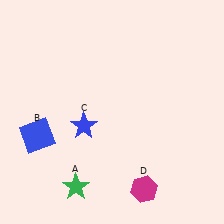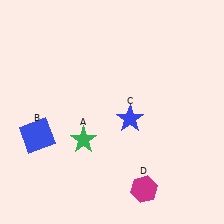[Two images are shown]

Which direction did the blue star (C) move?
The blue star (C) moved right.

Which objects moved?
The objects that moved are: the green star (A), the blue star (C).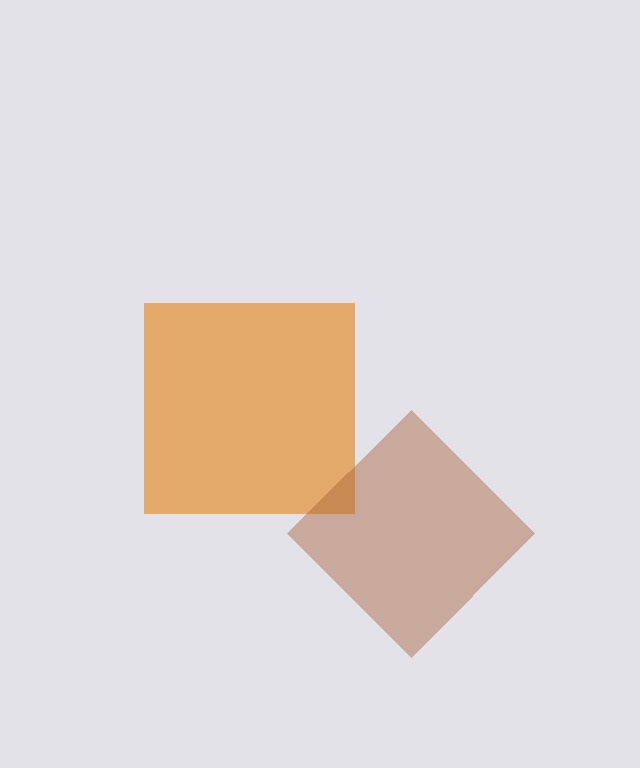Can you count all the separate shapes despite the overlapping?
Yes, there are 2 separate shapes.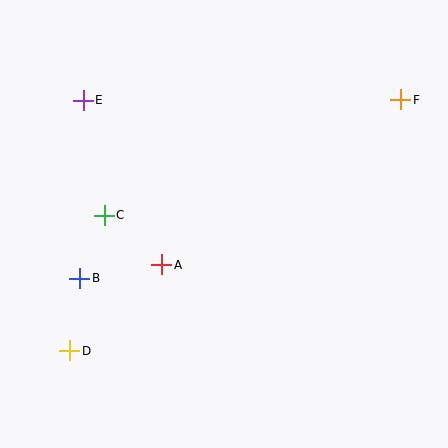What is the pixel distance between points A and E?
The distance between A and E is 182 pixels.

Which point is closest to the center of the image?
Point A at (162, 265) is closest to the center.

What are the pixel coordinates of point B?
Point B is at (80, 278).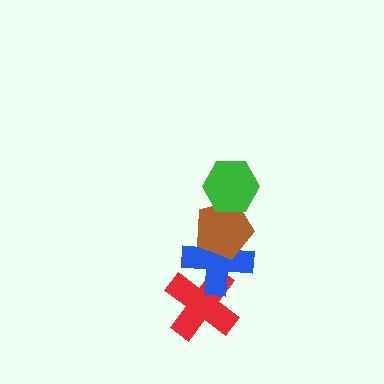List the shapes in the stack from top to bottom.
From top to bottom: the green hexagon, the brown pentagon, the blue cross, the red cross.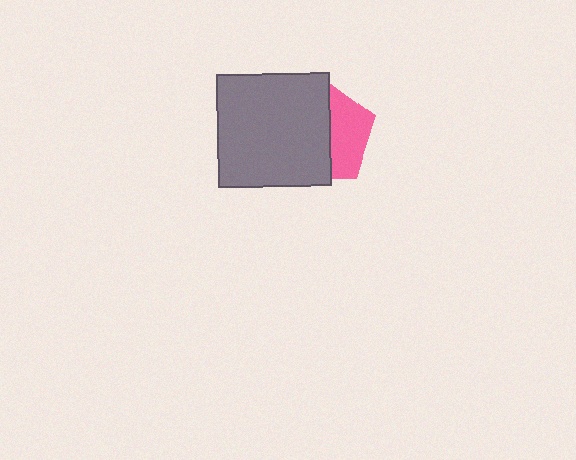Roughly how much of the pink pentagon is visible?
A small part of it is visible (roughly 38%).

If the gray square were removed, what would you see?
You would see the complete pink pentagon.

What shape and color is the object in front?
The object in front is a gray square.